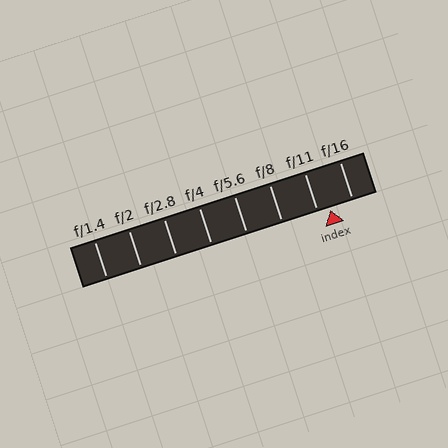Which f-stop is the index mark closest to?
The index mark is closest to f/11.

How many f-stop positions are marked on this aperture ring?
There are 8 f-stop positions marked.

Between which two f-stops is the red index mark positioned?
The index mark is between f/11 and f/16.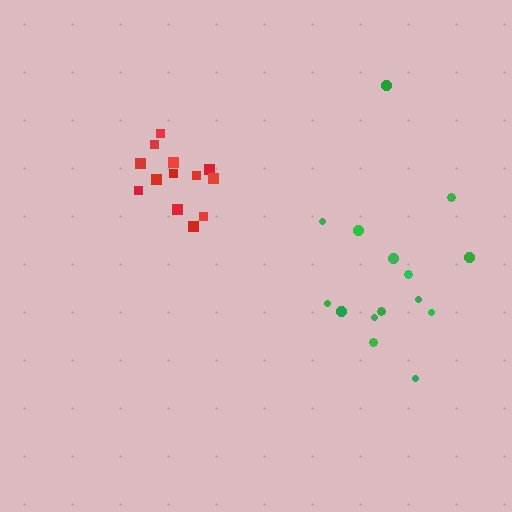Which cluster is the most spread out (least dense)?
Green.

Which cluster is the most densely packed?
Red.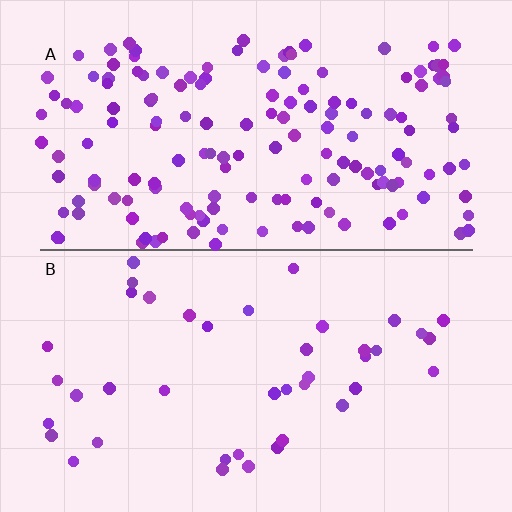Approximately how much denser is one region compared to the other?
Approximately 3.8× — region A over region B.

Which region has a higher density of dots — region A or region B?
A (the top).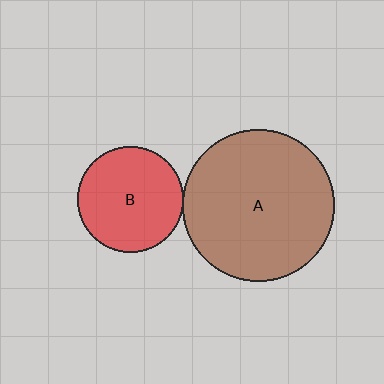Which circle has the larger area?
Circle A (brown).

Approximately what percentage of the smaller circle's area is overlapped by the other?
Approximately 5%.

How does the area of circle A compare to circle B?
Approximately 2.0 times.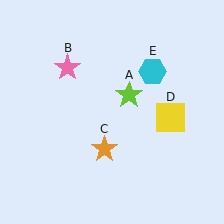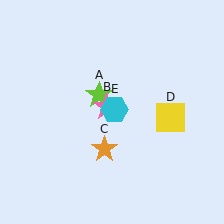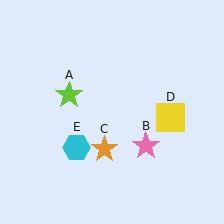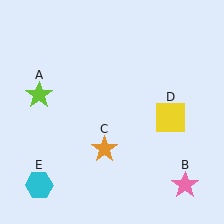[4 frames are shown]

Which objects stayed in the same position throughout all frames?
Orange star (object C) and yellow square (object D) remained stationary.